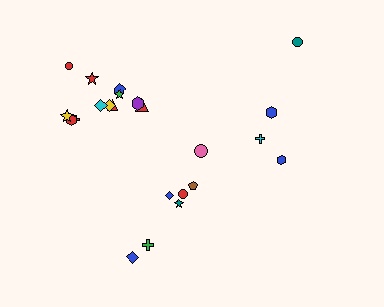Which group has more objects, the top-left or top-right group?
The top-left group.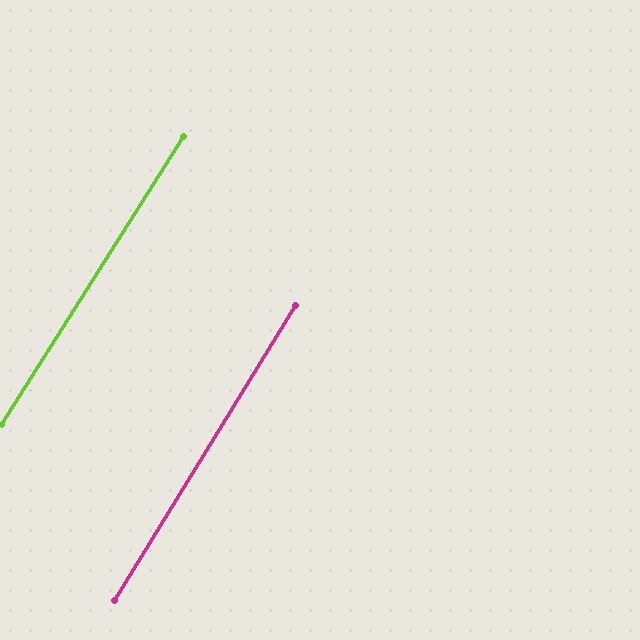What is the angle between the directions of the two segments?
Approximately 1 degree.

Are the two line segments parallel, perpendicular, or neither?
Parallel — their directions differ by only 0.7°.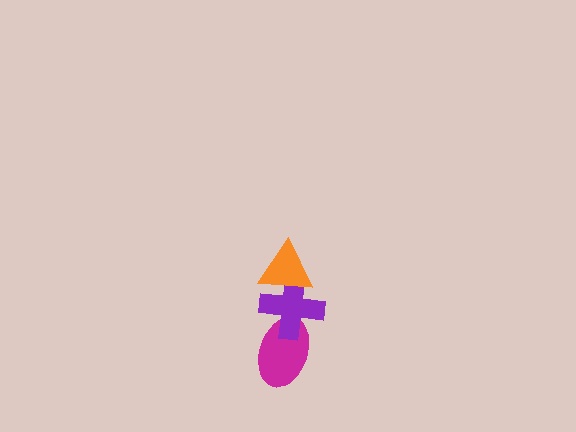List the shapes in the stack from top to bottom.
From top to bottom: the orange triangle, the purple cross, the magenta ellipse.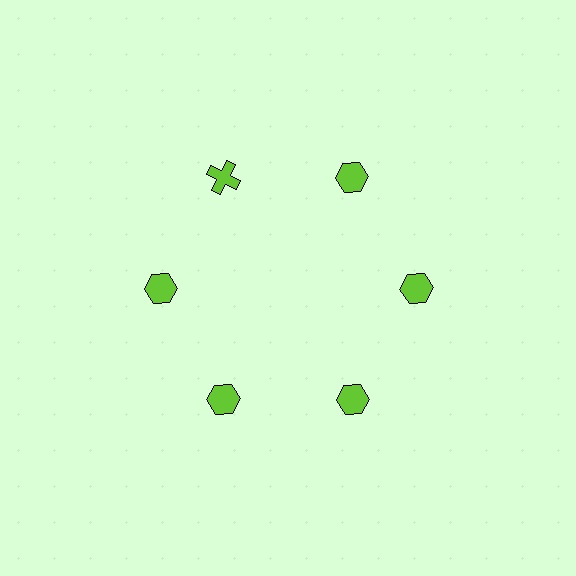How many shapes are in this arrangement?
There are 6 shapes arranged in a ring pattern.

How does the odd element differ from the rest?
It has a different shape: cross instead of hexagon.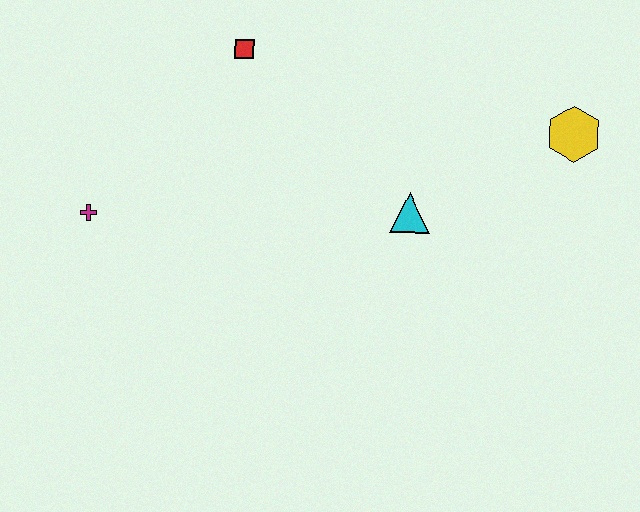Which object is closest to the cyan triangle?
The yellow hexagon is closest to the cyan triangle.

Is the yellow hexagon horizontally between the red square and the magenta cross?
No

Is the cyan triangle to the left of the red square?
No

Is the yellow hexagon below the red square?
Yes